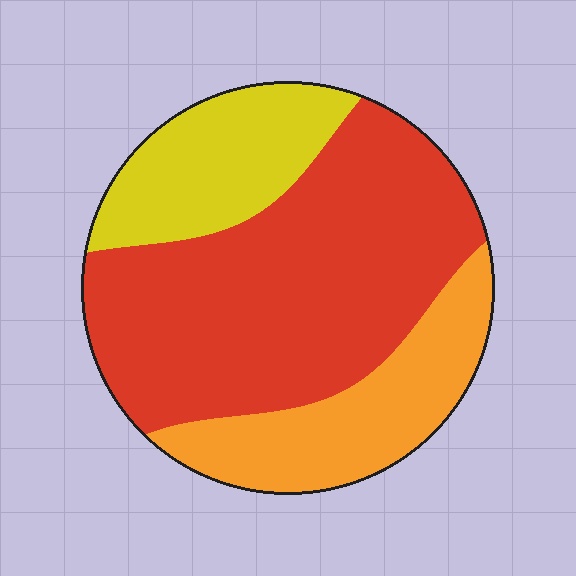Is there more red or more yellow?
Red.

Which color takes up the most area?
Red, at roughly 55%.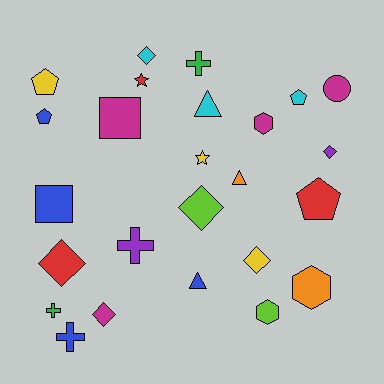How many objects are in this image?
There are 25 objects.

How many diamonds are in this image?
There are 6 diamonds.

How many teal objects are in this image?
There are no teal objects.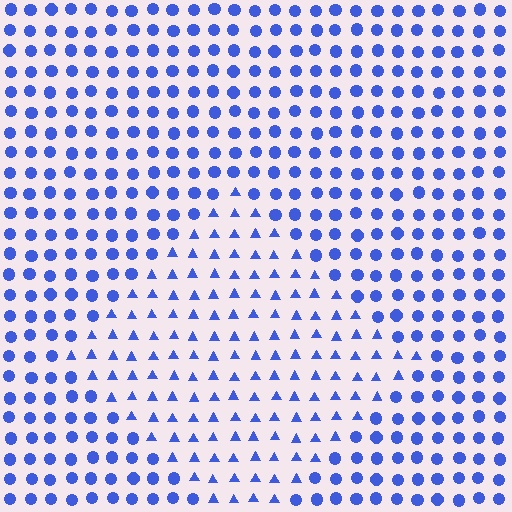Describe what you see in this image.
The image is filled with small blue elements arranged in a uniform grid. A diamond-shaped region contains triangles, while the surrounding area contains circles. The boundary is defined purely by the change in element shape.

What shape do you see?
I see a diamond.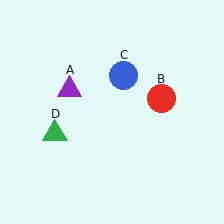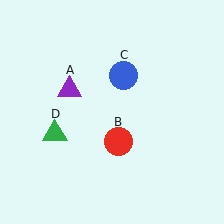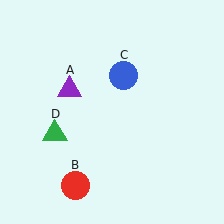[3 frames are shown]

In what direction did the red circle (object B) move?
The red circle (object B) moved down and to the left.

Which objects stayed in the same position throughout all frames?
Purple triangle (object A) and blue circle (object C) and green triangle (object D) remained stationary.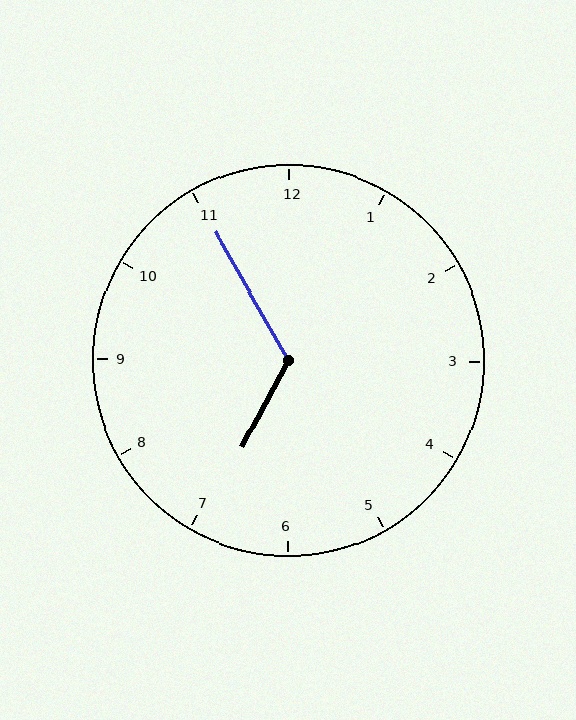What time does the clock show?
6:55.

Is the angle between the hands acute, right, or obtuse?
It is obtuse.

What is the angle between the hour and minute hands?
Approximately 122 degrees.